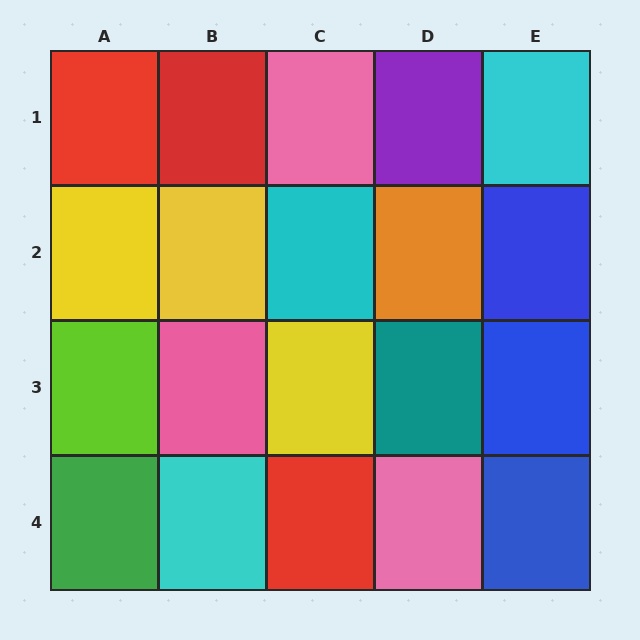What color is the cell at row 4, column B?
Cyan.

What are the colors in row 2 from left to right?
Yellow, yellow, cyan, orange, blue.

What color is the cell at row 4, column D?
Pink.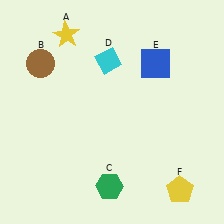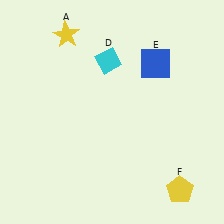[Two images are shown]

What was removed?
The green hexagon (C), the brown circle (B) were removed in Image 2.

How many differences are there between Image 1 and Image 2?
There are 2 differences between the two images.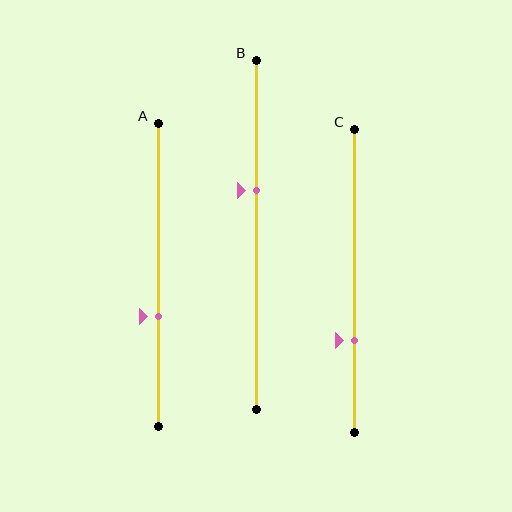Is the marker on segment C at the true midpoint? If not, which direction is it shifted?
No, the marker on segment C is shifted downward by about 20% of the segment length.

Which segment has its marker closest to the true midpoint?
Segment B has its marker closest to the true midpoint.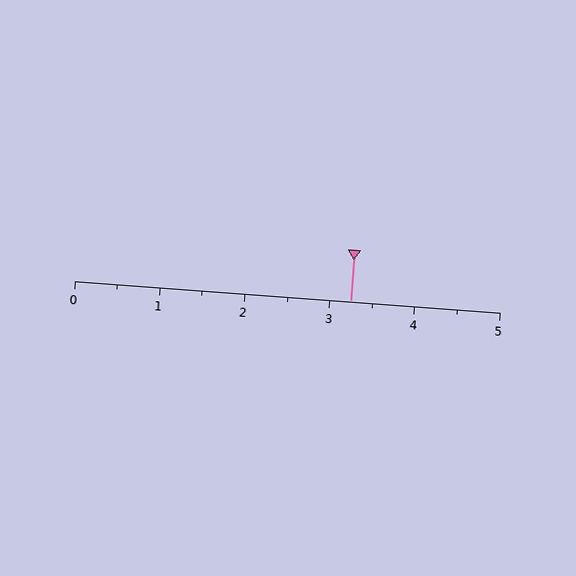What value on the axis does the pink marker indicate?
The marker indicates approximately 3.2.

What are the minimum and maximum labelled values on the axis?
The axis runs from 0 to 5.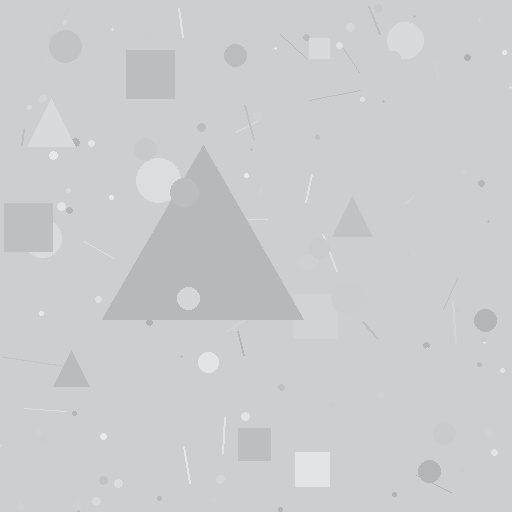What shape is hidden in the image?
A triangle is hidden in the image.